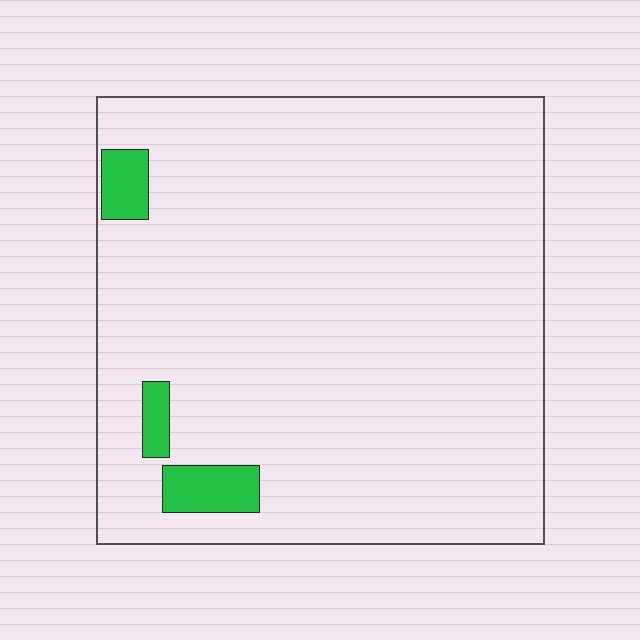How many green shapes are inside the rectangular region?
3.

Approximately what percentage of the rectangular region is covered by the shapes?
Approximately 5%.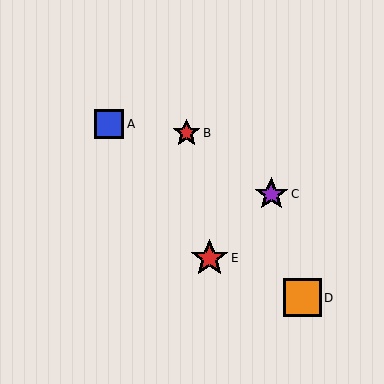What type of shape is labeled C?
Shape C is a purple star.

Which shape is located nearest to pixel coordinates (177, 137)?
The red star (labeled B) at (187, 133) is nearest to that location.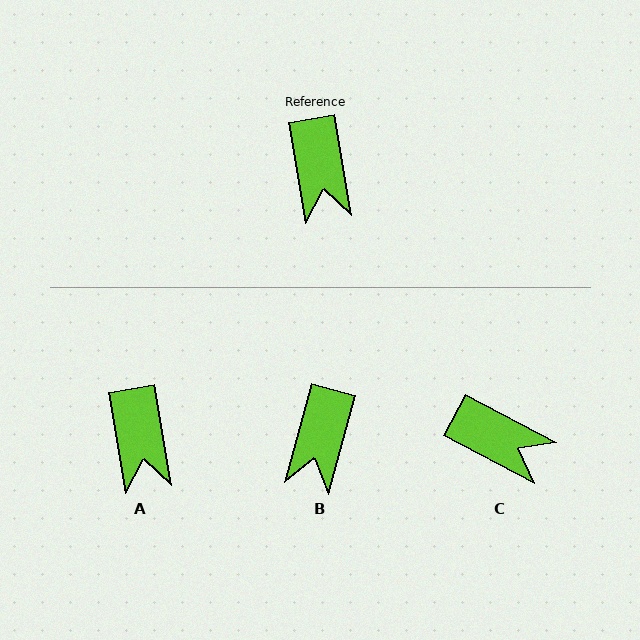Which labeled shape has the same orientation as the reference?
A.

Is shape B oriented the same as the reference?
No, it is off by about 25 degrees.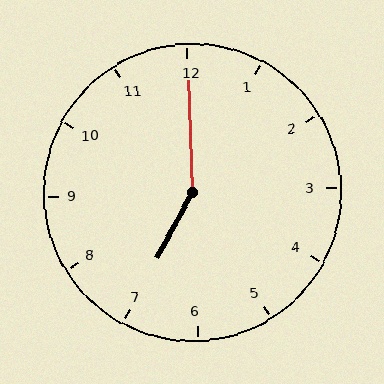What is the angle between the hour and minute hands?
Approximately 150 degrees.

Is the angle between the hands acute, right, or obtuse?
It is obtuse.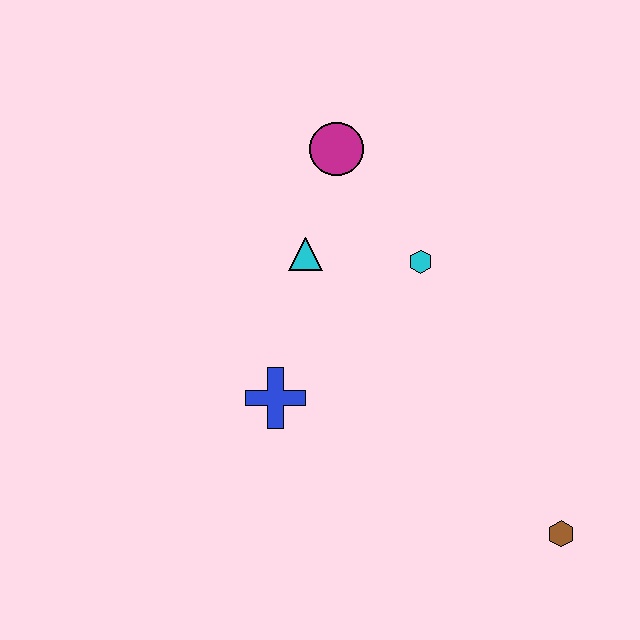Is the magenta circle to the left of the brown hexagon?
Yes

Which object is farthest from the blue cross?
The brown hexagon is farthest from the blue cross.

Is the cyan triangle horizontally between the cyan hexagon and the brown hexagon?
No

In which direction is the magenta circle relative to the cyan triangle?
The magenta circle is above the cyan triangle.